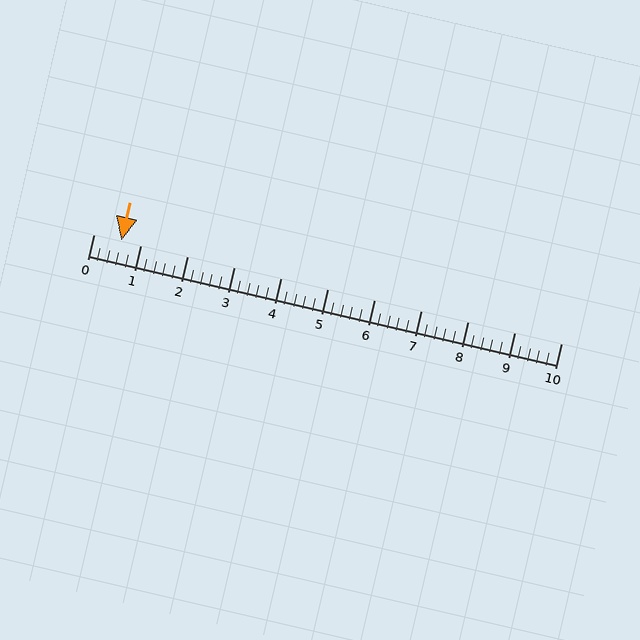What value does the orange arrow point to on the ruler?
The orange arrow points to approximately 0.6.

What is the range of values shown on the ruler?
The ruler shows values from 0 to 10.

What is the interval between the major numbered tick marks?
The major tick marks are spaced 1 units apart.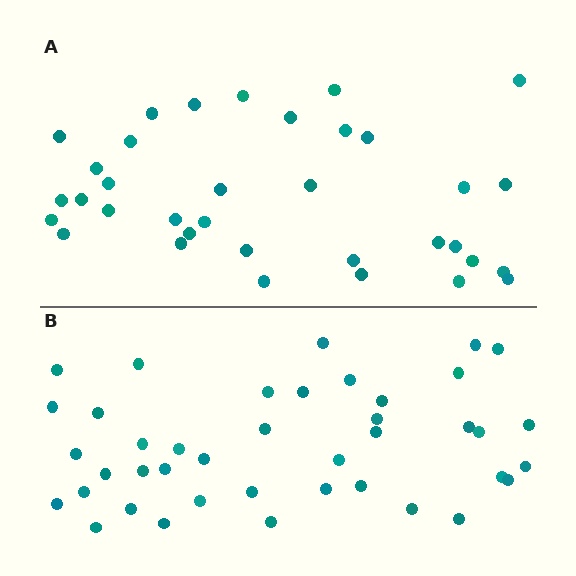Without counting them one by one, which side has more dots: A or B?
Region B (the bottom region) has more dots.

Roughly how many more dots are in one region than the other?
Region B has about 6 more dots than region A.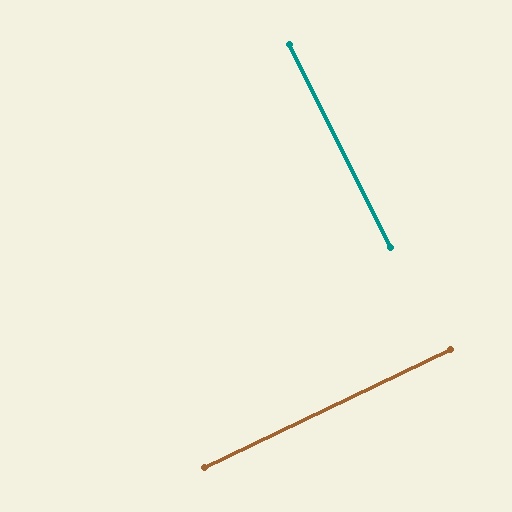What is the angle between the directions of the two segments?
Approximately 89 degrees.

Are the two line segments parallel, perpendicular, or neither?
Perpendicular — they meet at approximately 89°.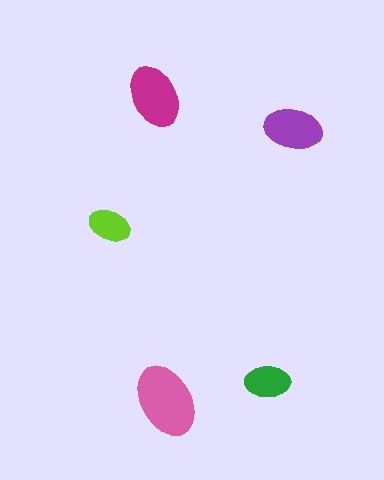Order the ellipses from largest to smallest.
the pink one, the magenta one, the purple one, the green one, the lime one.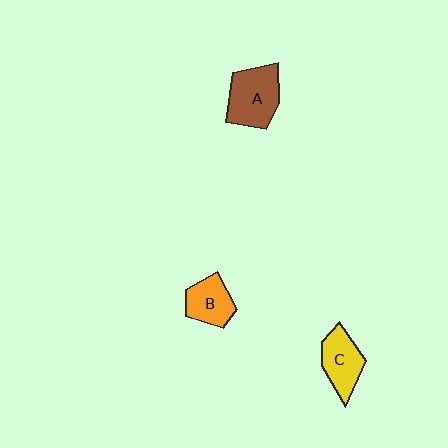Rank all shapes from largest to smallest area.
From largest to smallest: A (brown), C (yellow), B (orange).